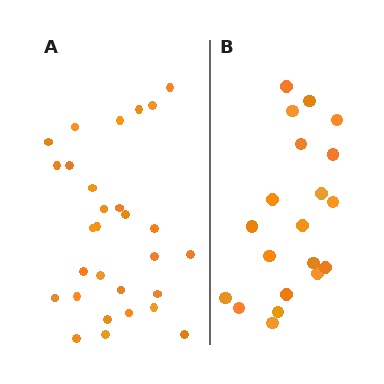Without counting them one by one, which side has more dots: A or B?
Region A (the left region) has more dots.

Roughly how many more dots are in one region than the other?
Region A has roughly 8 or so more dots than region B.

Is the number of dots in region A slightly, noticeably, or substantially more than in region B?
Region A has substantially more. The ratio is roughly 1.4 to 1.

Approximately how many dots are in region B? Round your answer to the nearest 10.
About 20 dots.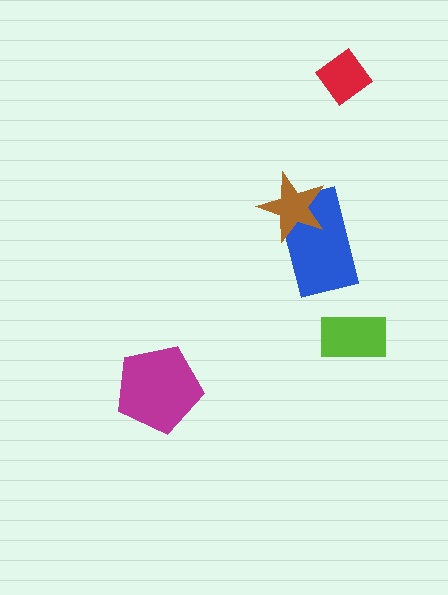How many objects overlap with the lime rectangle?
0 objects overlap with the lime rectangle.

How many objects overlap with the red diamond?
0 objects overlap with the red diamond.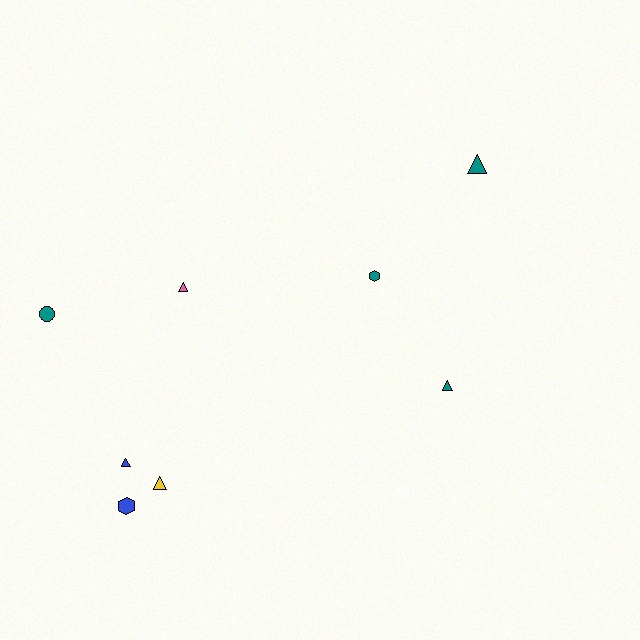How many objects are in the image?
There are 8 objects.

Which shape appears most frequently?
Triangle, with 5 objects.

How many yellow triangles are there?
There is 1 yellow triangle.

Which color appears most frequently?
Teal, with 4 objects.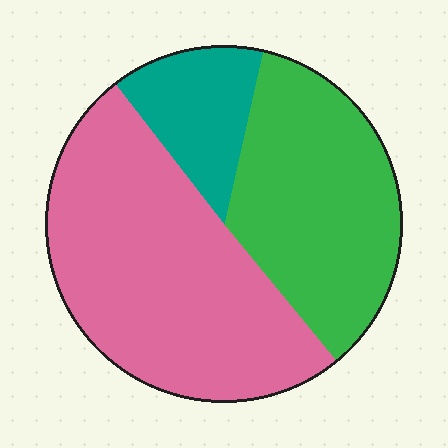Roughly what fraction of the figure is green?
Green covers roughly 35% of the figure.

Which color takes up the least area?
Teal, at roughly 15%.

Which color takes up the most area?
Pink, at roughly 50%.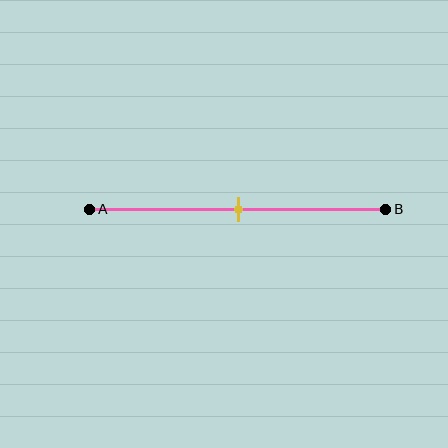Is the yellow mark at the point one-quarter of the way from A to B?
No, the mark is at about 50% from A, not at the 25% one-quarter point.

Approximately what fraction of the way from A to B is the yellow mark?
The yellow mark is approximately 50% of the way from A to B.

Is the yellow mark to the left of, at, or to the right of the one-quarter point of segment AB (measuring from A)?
The yellow mark is to the right of the one-quarter point of segment AB.